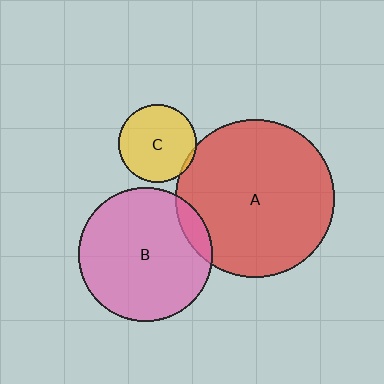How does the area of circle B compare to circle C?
Approximately 3.0 times.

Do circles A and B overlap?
Yes.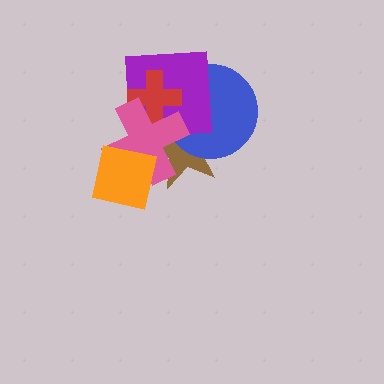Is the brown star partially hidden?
Yes, it is partially covered by another shape.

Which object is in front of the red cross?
The pink cross is in front of the red cross.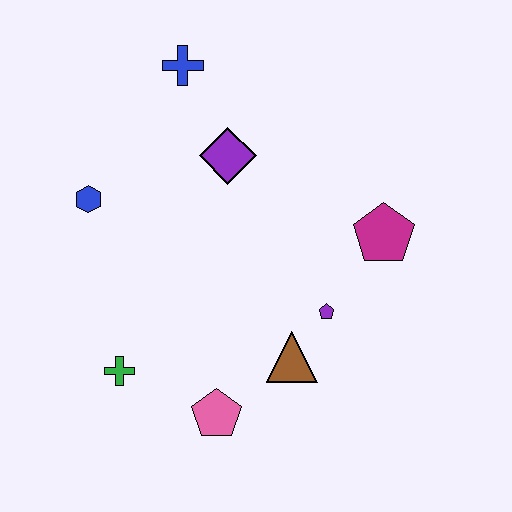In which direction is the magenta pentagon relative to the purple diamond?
The magenta pentagon is to the right of the purple diamond.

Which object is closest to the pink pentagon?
The brown triangle is closest to the pink pentagon.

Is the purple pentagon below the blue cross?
Yes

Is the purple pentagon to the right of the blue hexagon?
Yes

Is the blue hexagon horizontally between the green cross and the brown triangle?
No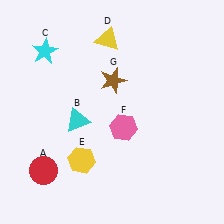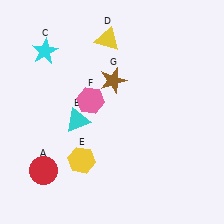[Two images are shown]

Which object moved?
The pink hexagon (F) moved left.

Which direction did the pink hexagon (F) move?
The pink hexagon (F) moved left.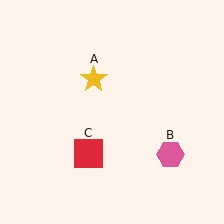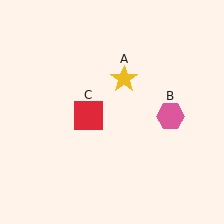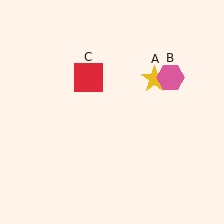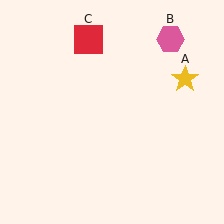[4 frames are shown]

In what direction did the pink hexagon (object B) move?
The pink hexagon (object B) moved up.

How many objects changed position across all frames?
3 objects changed position: yellow star (object A), pink hexagon (object B), red square (object C).